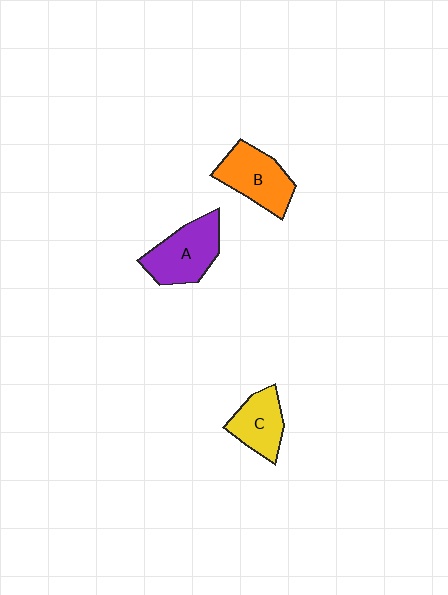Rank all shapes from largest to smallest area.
From largest to smallest: A (purple), B (orange), C (yellow).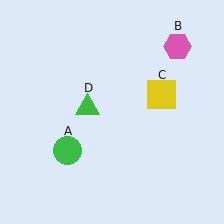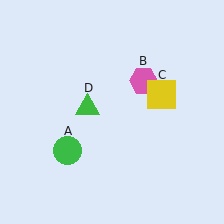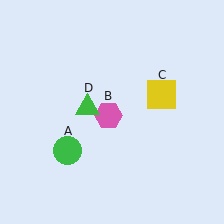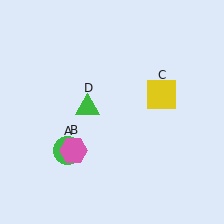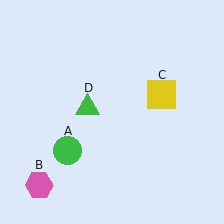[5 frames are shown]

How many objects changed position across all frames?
1 object changed position: pink hexagon (object B).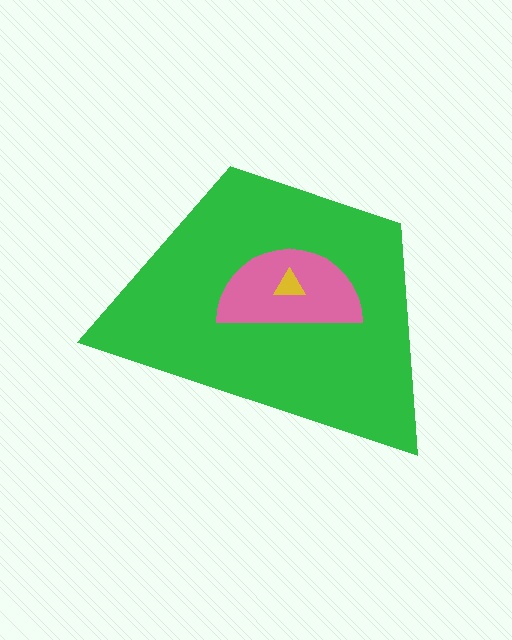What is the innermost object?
The yellow triangle.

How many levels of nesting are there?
3.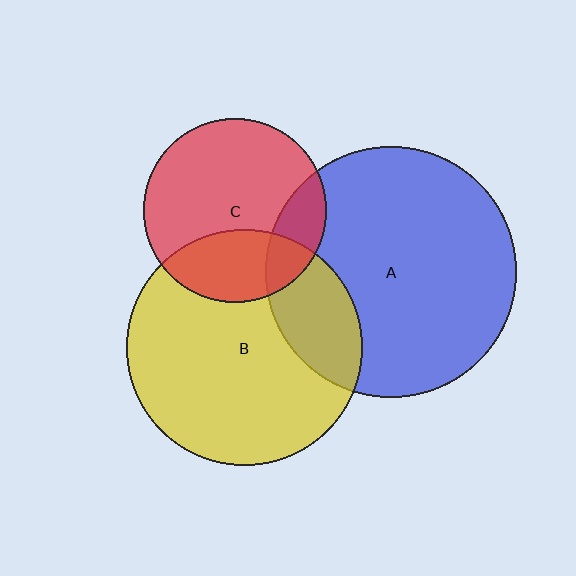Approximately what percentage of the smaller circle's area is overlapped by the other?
Approximately 20%.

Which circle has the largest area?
Circle A (blue).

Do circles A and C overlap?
Yes.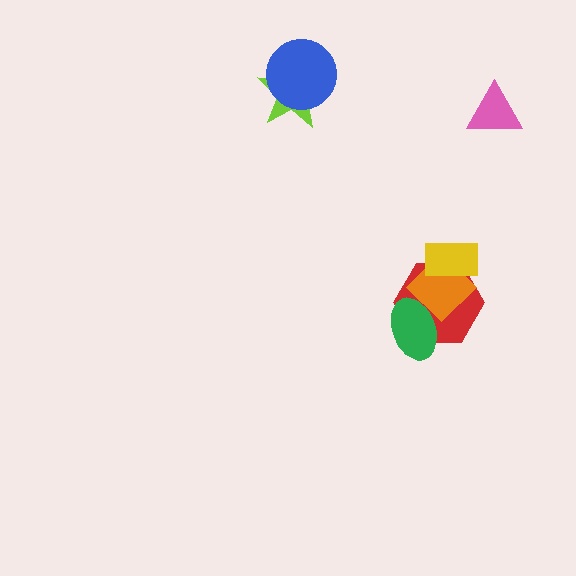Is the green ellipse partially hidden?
No, no other shape covers it.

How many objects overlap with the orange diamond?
3 objects overlap with the orange diamond.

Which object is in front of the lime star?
The blue circle is in front of the lime star.